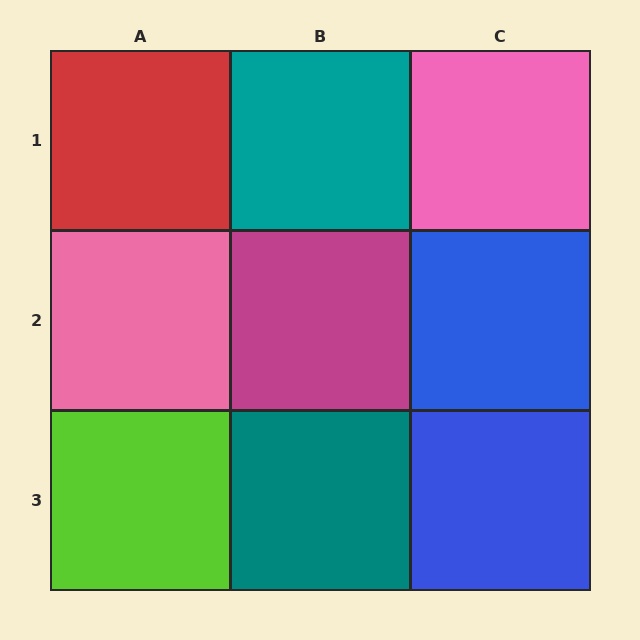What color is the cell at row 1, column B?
Teal.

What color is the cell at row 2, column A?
Pink.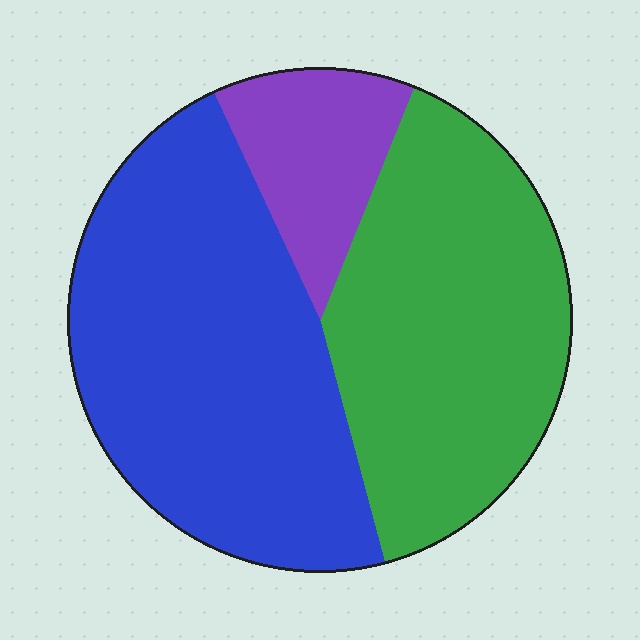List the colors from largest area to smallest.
From largest to smallest: blue, green, purple.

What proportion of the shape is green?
Green takes up about two fifths (2/5) of the shape.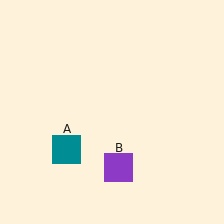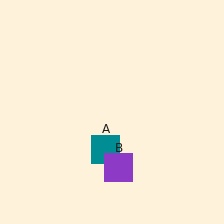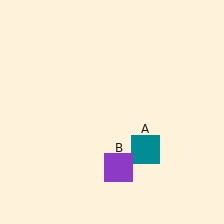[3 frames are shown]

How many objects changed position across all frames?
1 object changed position: teal square (object A).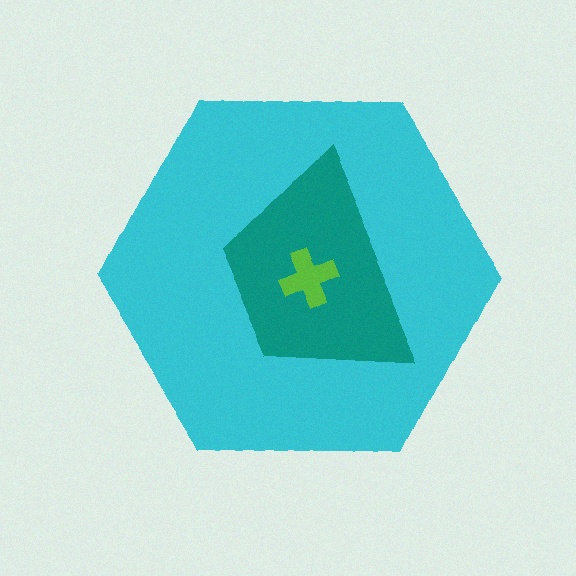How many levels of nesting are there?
3.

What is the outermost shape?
The cyan hexagon.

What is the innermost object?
The lime cross.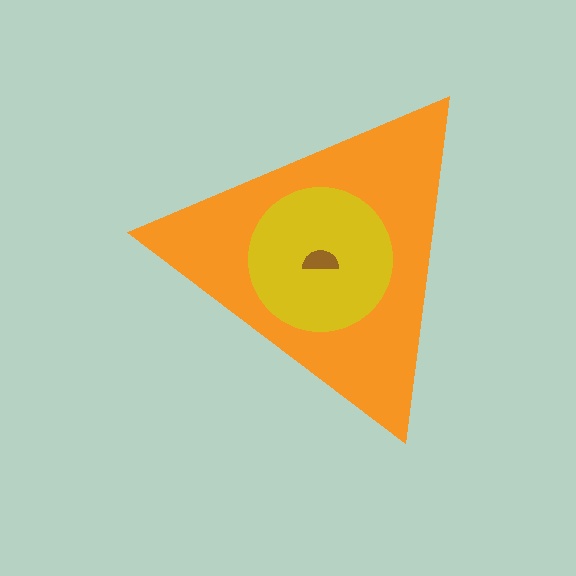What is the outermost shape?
The orange triangle.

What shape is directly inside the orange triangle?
The yellow circle.